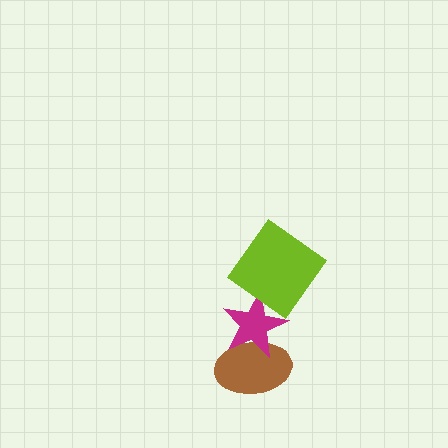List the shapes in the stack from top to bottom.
From top to bottom: the lime diamond, the magenta star, the brown ellipse.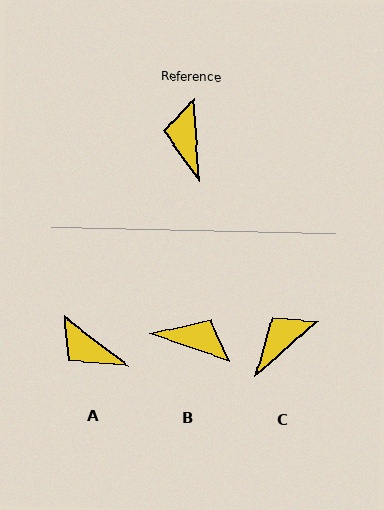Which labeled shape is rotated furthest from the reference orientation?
B, about 113 degrees away.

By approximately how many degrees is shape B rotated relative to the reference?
Approximately 113 degrees clockwise.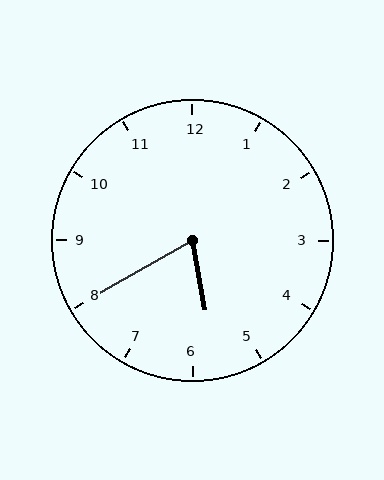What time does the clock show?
5:40.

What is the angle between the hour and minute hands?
Approximately 70 degrees.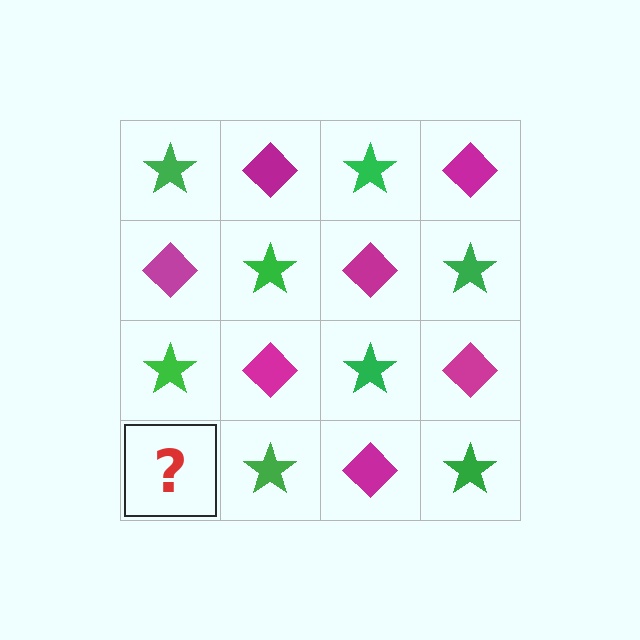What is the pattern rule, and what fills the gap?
The rule is that it alternates green star and magenta diamond in a checkerboard pattern. The gap should be filled with a magenta diamond.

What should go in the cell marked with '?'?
The missing cell should contain a magenta diamond.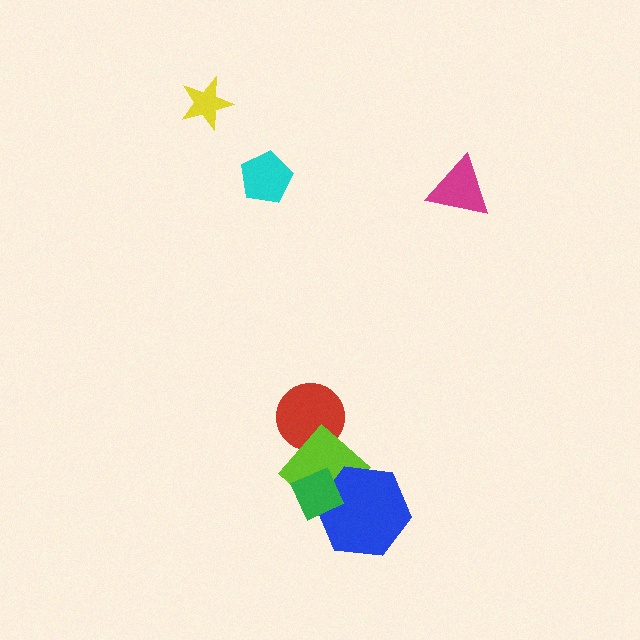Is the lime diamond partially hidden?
Yes, it is partially covered by another shape.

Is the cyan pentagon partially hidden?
No, no other shape covers it.